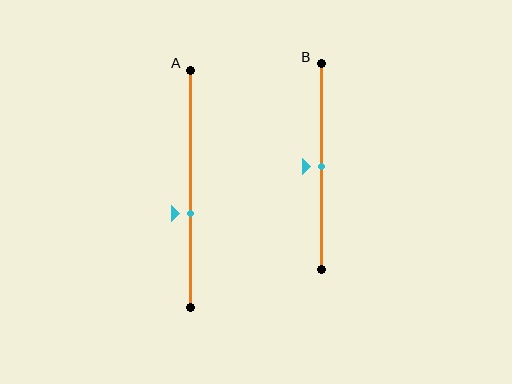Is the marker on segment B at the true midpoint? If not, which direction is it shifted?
Yes, the marker on segment B is at the true midpoint.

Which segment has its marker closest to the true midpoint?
Segment B has its marker closest to the true midpoint.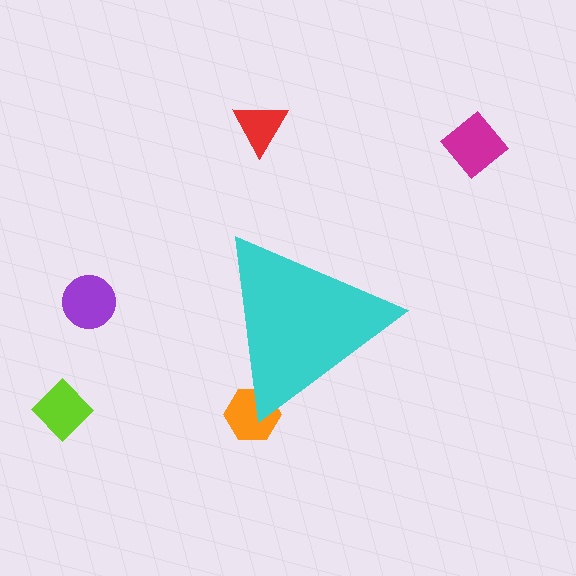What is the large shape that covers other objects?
A cyan triangle.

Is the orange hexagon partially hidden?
Yes, the orange hexagon is partially hidden behind the cyan triangle.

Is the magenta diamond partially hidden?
No, the magenta diamond is fully visible.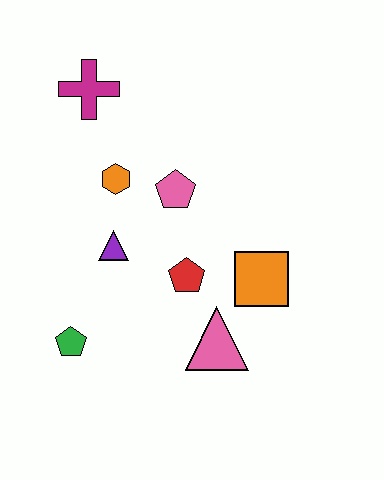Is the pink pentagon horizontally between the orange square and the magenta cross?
Yes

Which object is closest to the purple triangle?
The orange hexagon is closest to the purple triangle.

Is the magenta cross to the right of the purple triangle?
No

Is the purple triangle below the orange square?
No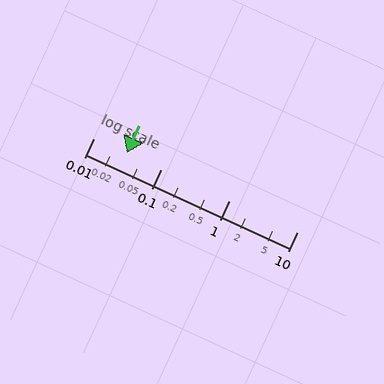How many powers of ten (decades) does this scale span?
The scale spans 3 decades, from 0.01 to 10.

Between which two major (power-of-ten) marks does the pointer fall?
The pointer is between 0.01 and 0.1.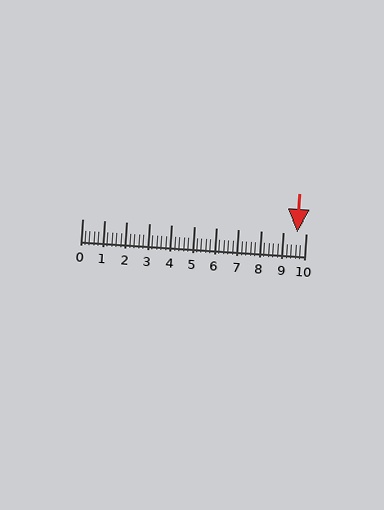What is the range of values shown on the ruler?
The ruler shows values from 0 to 10.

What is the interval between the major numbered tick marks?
The major tick marks are spaced 1 units apart.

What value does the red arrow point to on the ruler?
The red arrow points to approximately 9.6.